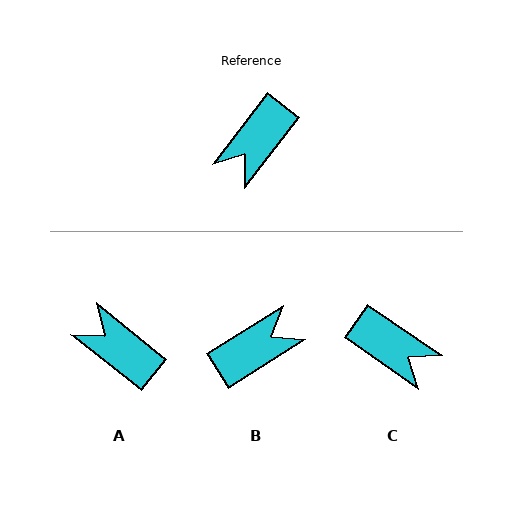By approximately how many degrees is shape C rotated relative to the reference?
Approximately 93 degrees counter-clockwise.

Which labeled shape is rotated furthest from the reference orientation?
B, about 160 degrees away.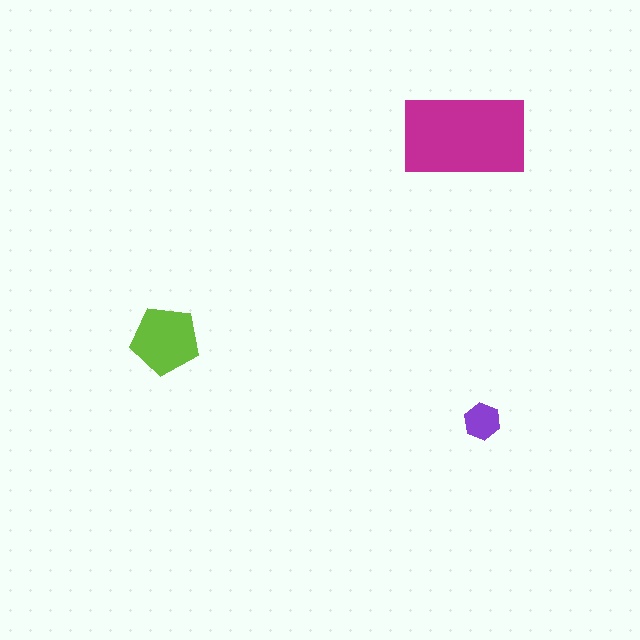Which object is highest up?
The magenta rectangle is topmost.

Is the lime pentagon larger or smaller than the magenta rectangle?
Smaller.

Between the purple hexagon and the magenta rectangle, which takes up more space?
The magenta rectangle.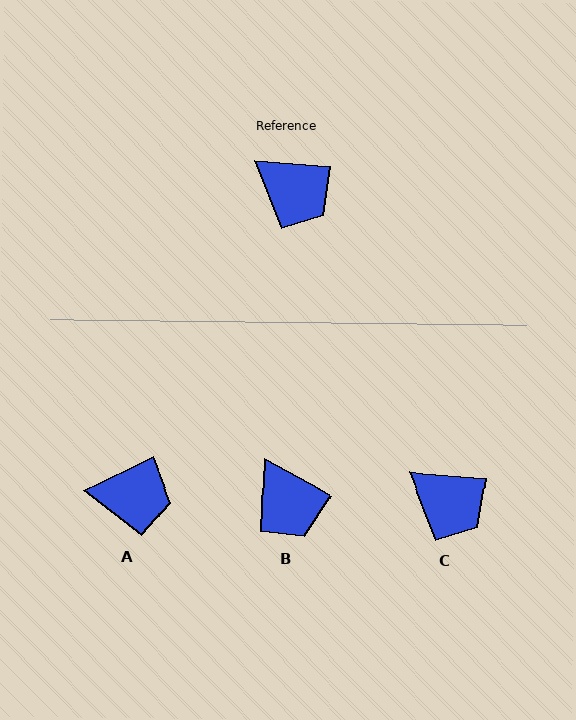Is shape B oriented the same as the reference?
No, it is off by about 24 degrees.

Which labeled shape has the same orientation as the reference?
C.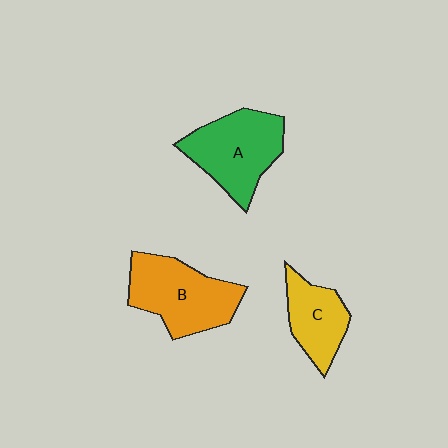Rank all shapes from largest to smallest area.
From largest to smallest: B (orange), A (green), C (yellow).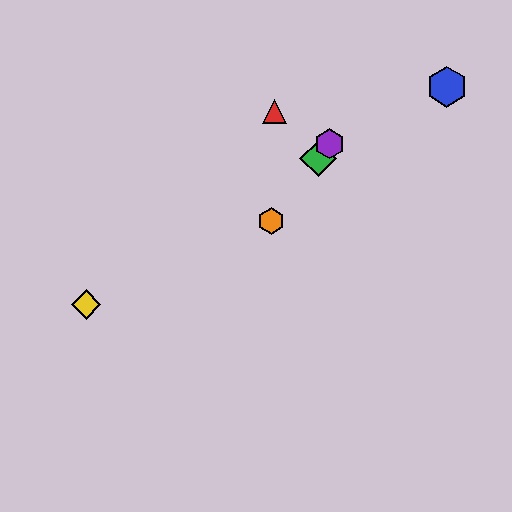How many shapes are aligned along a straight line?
3 shapes (the green diamond, the purple hexagon, the orange hexagon) are aligned along a straight line.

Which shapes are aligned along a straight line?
The green diamond, the purple hexagon, the orange hexagon are aligned along a straight line.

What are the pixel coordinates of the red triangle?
The red triangle is at (274, 111).